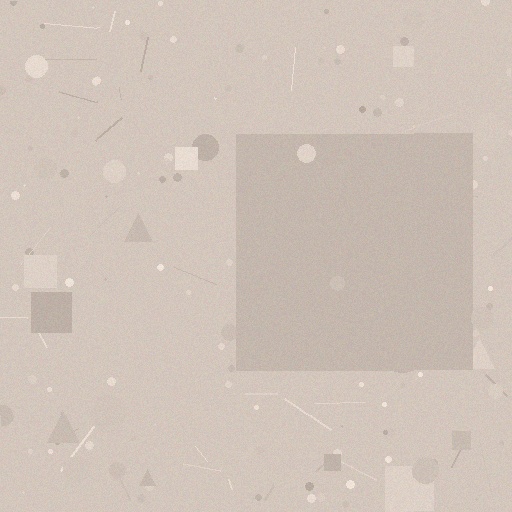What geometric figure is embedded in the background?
A square is embedded in the background.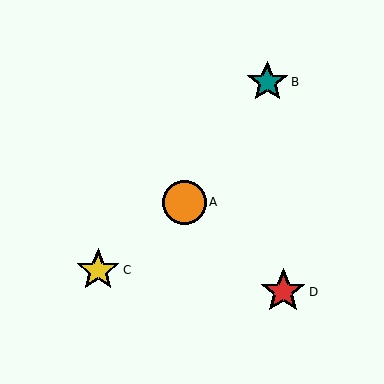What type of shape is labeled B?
Shape B is a teal star.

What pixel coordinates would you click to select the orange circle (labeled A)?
Click at (184, 202) to select the orange circle A.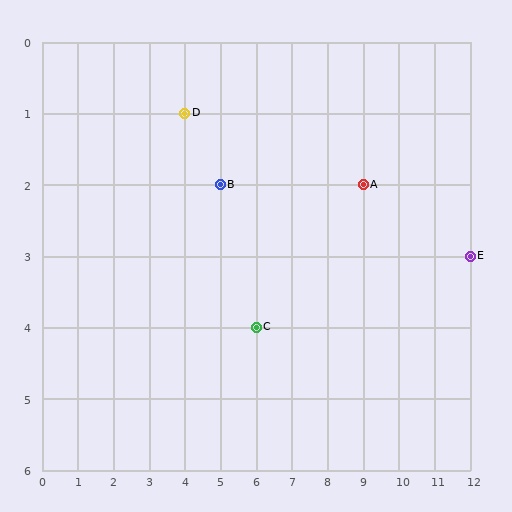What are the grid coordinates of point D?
Point D is at grid coordinates (4, 1).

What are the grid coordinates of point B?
Point B is at grid coordinates (5, 2).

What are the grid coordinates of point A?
Point A is at grid coordinates (9, 2).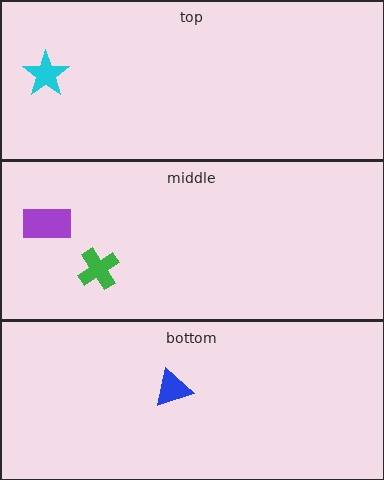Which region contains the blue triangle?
The bottom region.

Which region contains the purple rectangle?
The middle region.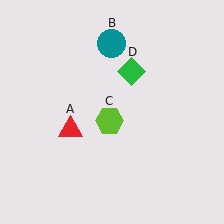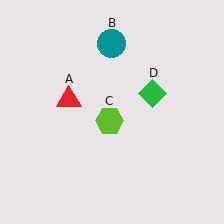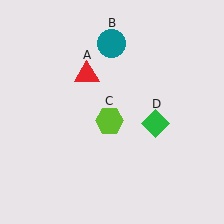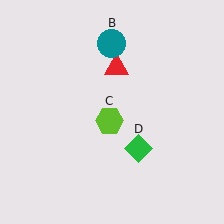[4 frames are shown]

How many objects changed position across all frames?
2 objects changed position: red triangle (object A), green diamond (object D).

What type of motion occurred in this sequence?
The red triangle (object A), green diamond (object D) rotated clockwise around the center of the scene.